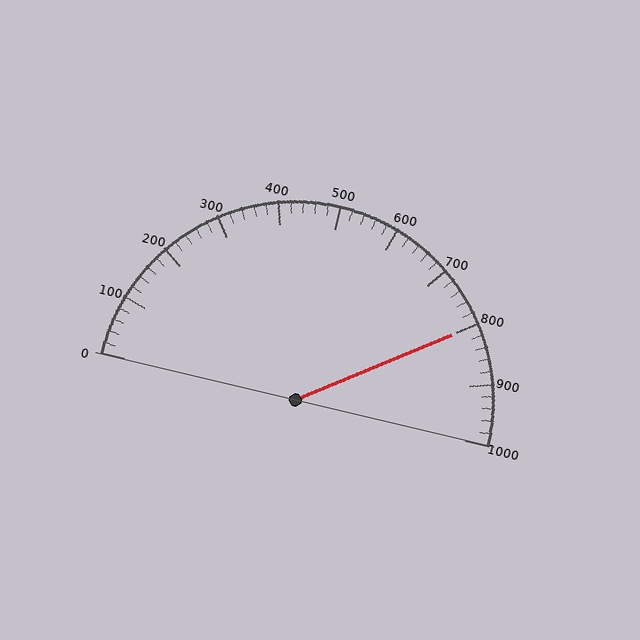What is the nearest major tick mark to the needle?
The nearest major tick mark is 800.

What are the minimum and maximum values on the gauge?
The gauge ranges from 0 to 1000.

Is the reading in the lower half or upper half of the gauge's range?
The reading is in the upper half of the range (0 to 1000).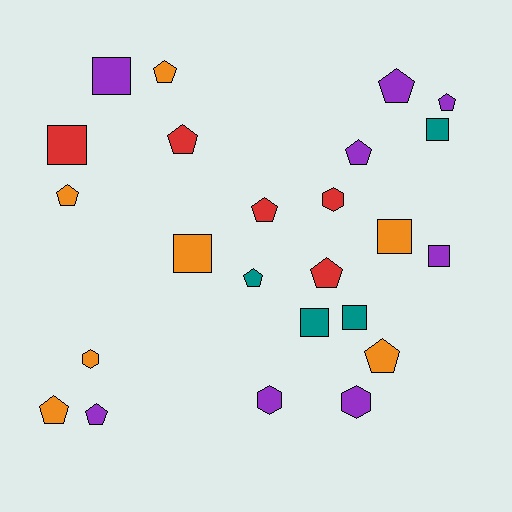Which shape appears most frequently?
Pentagon, with 12 objects.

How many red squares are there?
There is 1 red square.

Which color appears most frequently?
Purple, with 8 objects.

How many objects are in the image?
There are 24 objects.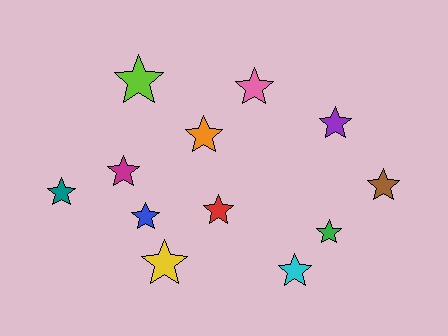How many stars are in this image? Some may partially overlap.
There are 12 stars.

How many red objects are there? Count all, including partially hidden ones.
There is 1 red object.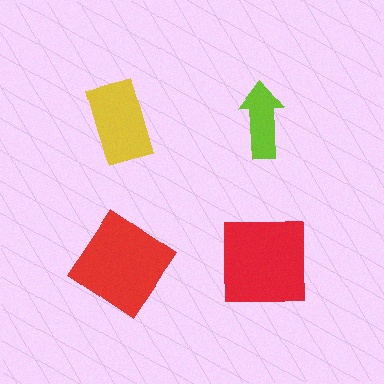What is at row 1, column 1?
A yellow rectangle.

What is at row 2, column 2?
A red square.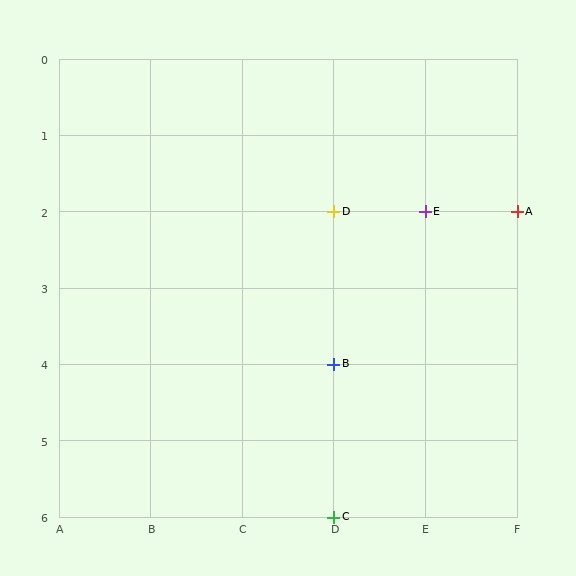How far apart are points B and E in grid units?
Points B and E are 1 column and 2 rows apart (about 2.2 grid units diagonally).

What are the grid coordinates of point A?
Point A is at grid coordinates (F, 2).